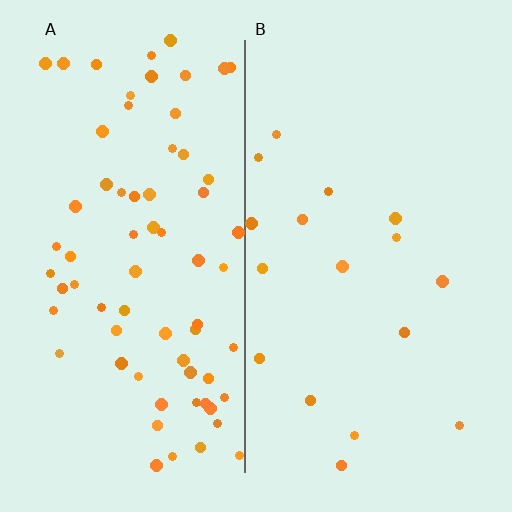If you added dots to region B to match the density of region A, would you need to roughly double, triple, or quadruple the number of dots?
Approximately quadruple.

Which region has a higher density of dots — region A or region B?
A (the left).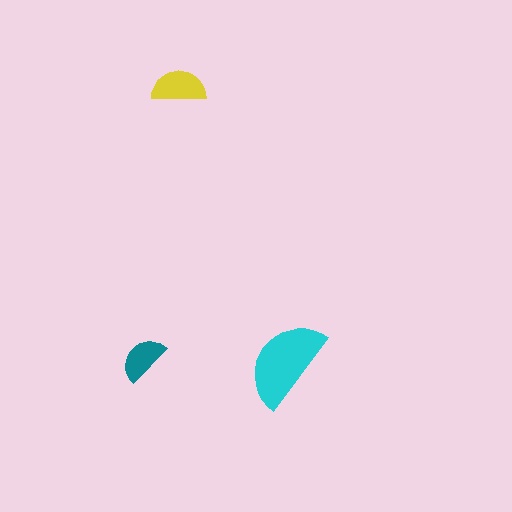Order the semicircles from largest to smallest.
the cyan one, the yellow one, the teal one.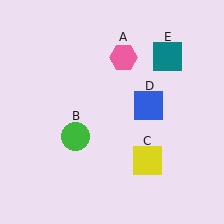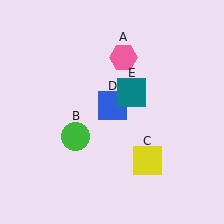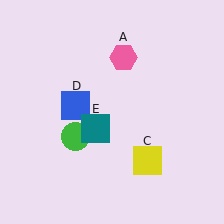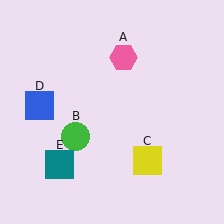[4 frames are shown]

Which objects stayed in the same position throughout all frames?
Pink hexagon (object A) and green circle (object B) and yellow square (object C) remained stationary.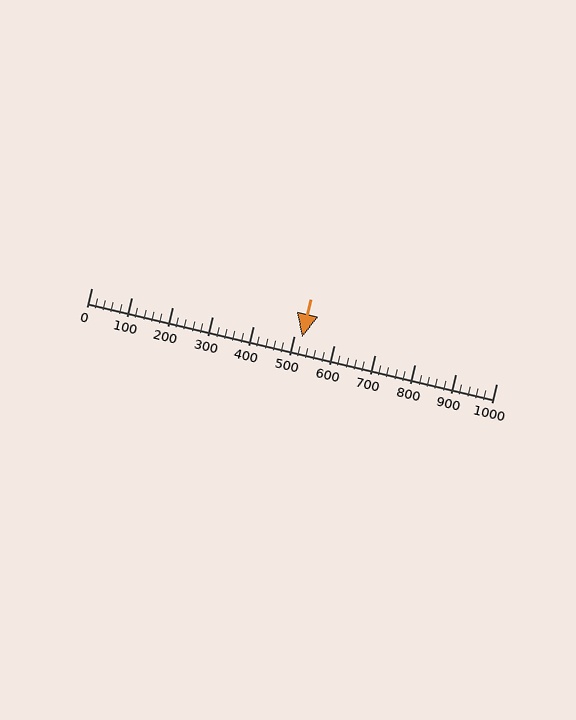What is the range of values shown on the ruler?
The ruler shows values from 0 to 1000.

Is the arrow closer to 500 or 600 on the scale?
The arrow is closer to 500.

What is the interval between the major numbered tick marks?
The major tick marks are spaced 100 units apart.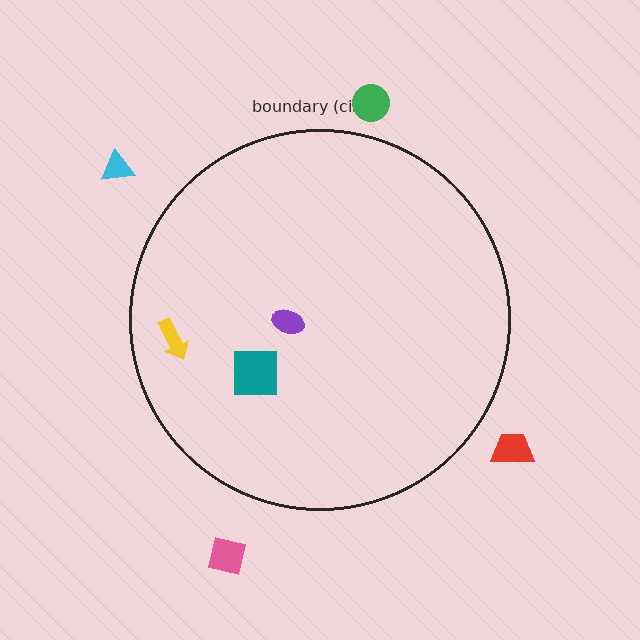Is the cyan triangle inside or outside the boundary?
Outside.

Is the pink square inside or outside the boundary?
Outside.